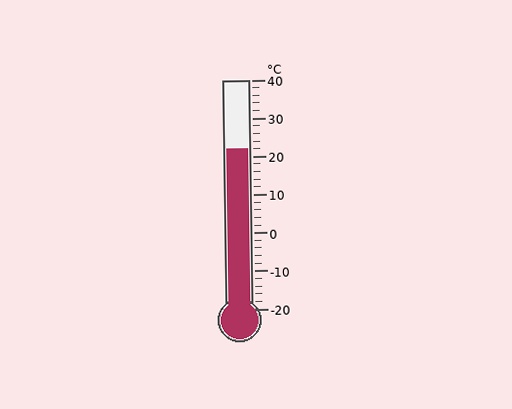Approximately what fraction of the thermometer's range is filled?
The thermometer is filled to approximately 70% of its range.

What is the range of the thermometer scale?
The thermometer scale ranges from -20°C to 40°C.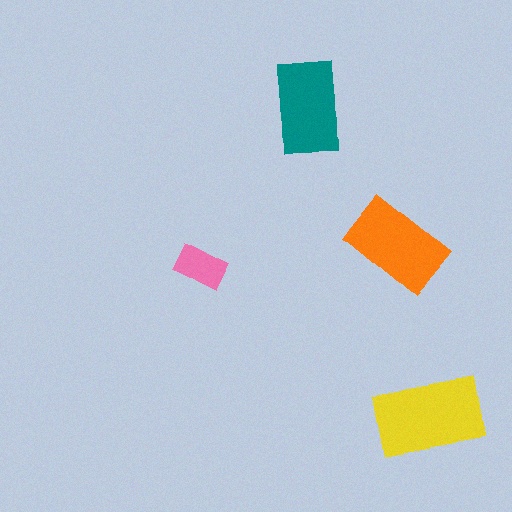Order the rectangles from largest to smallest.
the yellow one, the orange one, the teal one, the pink one.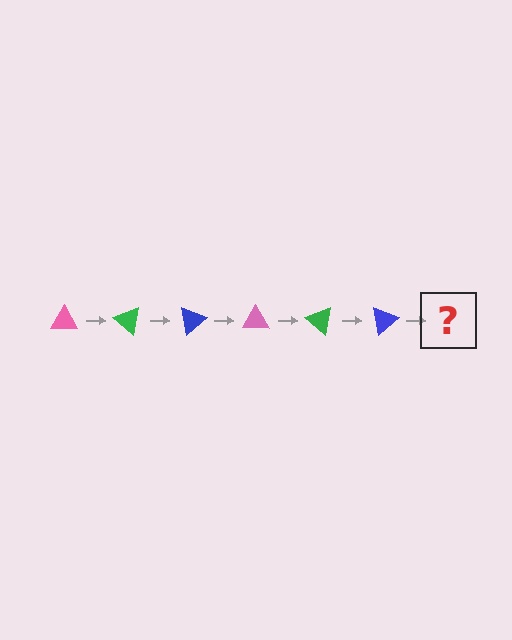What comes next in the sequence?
The next element should be a pink triangle, rotated 240 degrees from the start.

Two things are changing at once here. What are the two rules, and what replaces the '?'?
The two rules are that it rotates 40 degrees each step and the color cycles through pink, green, and blue. The '?' should be a pink triangle, rotated 240 degrees from the start.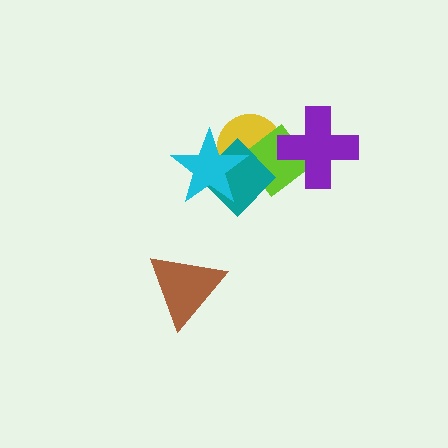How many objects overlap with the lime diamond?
3 objects overlap with the lime diamond.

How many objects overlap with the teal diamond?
3 objects overlap with the teal diamond.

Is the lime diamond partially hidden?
Yes, it is partially covered by another shape.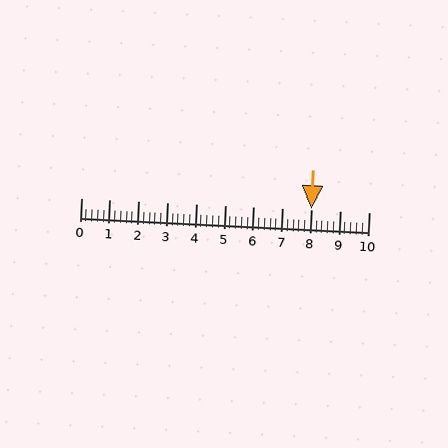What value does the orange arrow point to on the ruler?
The orange arrow points to approximately 8.0.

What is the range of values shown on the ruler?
The ruler shows values from 0 to 10.